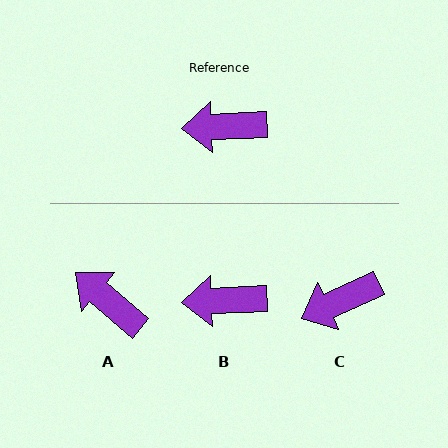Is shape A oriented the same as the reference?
No, it is off by about 43 degrees.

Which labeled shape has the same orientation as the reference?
B.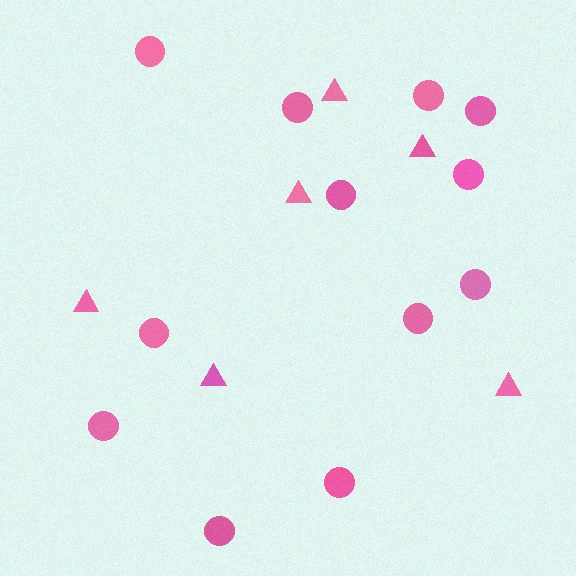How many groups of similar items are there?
There are 2 groups: one group of triangles (6) and one group of circles (12).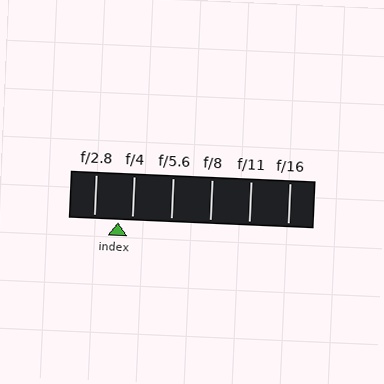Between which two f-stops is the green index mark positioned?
The index mark is between f/2.8 and f/4.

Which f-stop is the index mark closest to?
The index mark is closest to f/4.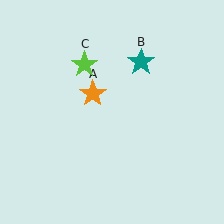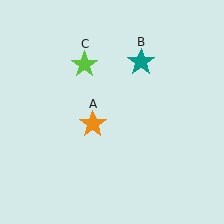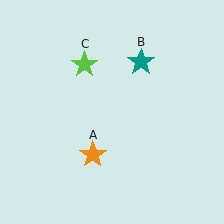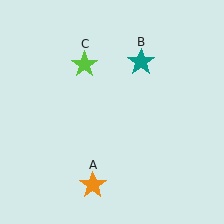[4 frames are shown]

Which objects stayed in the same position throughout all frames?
Teal star (object B) and lime star (object C) remained stationary.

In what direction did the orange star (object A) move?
The orange star (object A) moved down.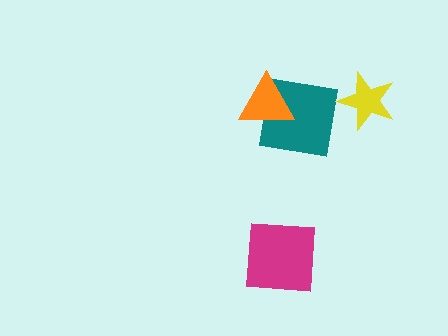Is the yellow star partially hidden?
No, no other shape covers it.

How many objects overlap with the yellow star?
1 object overlaps with the yellow star.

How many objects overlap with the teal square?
2 objects overlap with the teal square.